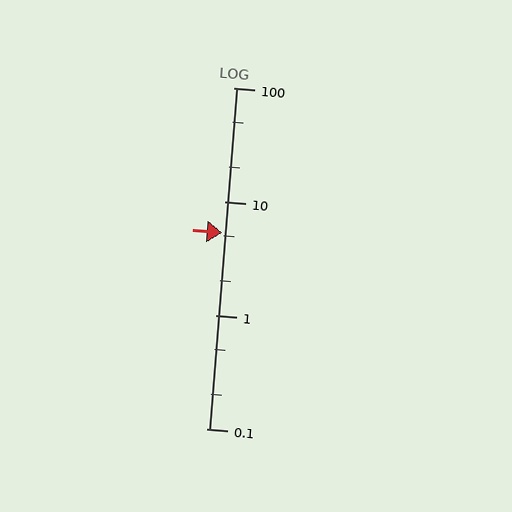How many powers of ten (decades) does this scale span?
The scale spans 3 decades, from 0.1 to 100.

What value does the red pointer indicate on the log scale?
The pointer indicates approximately 5.3.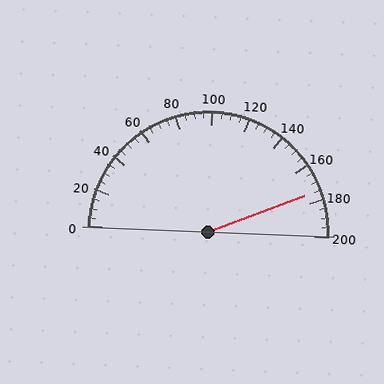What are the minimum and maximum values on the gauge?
The gauge ranges from 0 to 200.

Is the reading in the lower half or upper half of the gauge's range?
The reading is in the upper half of the range (0 to 200).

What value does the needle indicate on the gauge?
The needle indicates approximately 175.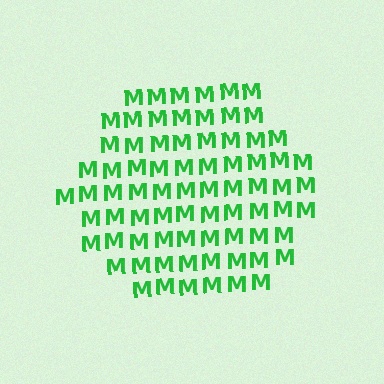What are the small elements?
The small elements are letter M's.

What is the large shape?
The large shape is a hexagon.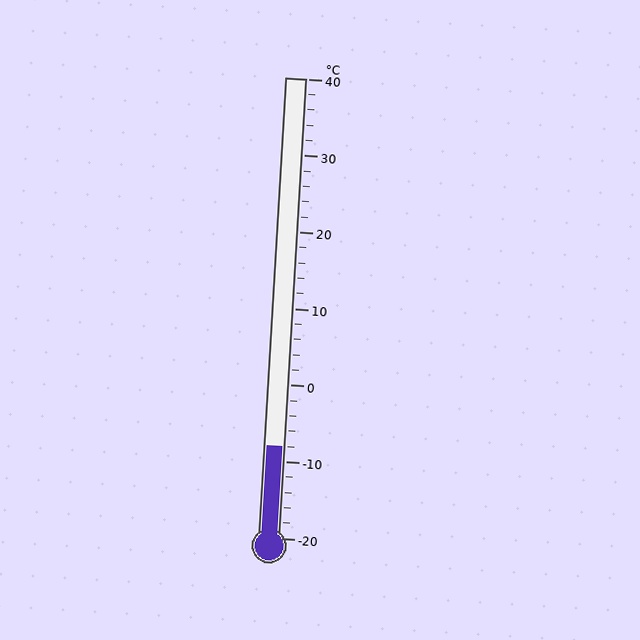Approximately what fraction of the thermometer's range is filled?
The thermometer is filled to approximately 20% of its range.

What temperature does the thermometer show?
The thermometer shows approximately -8°C.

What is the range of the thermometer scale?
The thermometer scale ranges from -20°C to 40°C.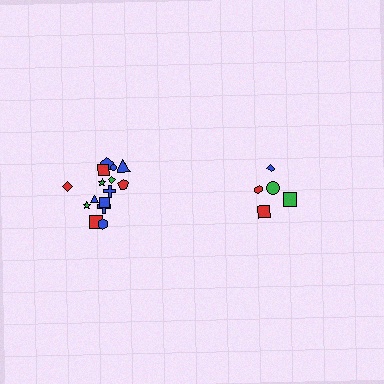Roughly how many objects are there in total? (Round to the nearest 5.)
Roughly 20 objects in total.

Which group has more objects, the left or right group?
The left group.